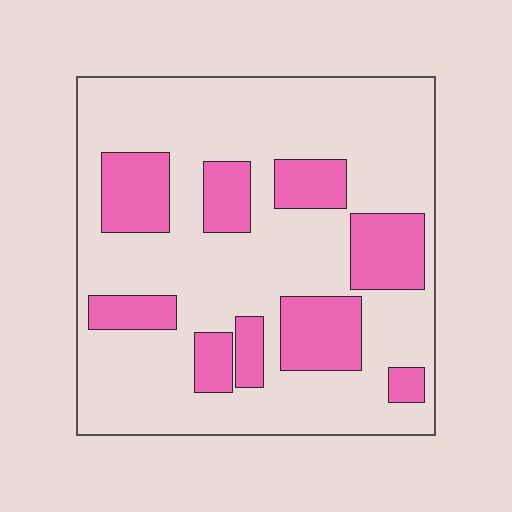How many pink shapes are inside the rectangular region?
9.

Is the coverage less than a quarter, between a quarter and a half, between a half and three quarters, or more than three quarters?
Between a quarter and a half.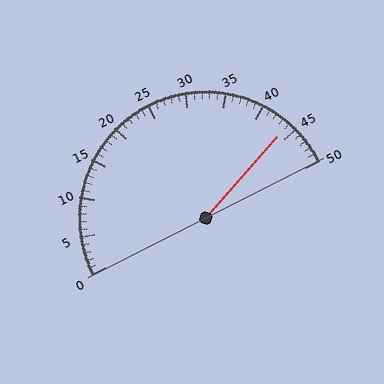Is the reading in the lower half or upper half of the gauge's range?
The reading is in the upper half of the range (0 to 50).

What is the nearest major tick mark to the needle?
The nearest major tick mark is 45.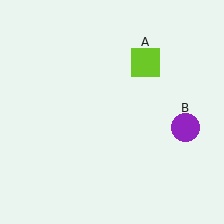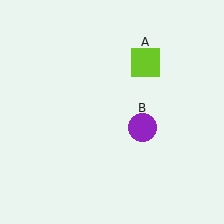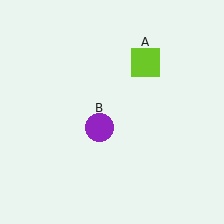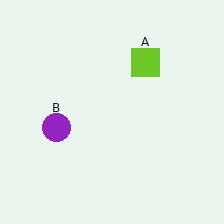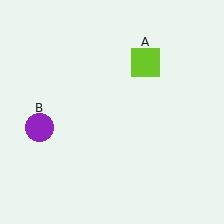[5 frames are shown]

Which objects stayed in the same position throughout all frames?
Lime square (object A) remained stationary.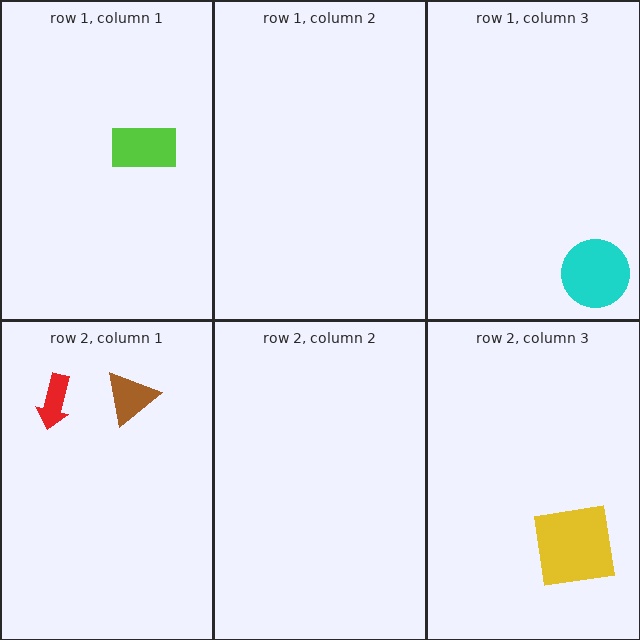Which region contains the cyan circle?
The row 1, column 3 region.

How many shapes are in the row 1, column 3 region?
1.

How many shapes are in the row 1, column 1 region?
1.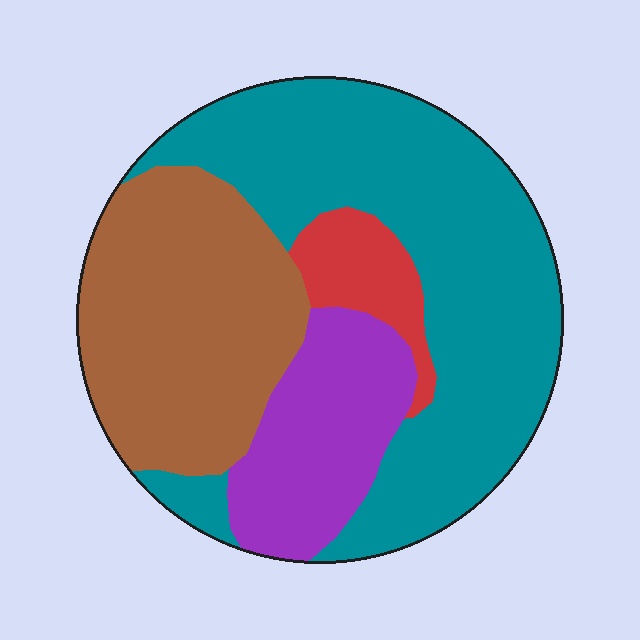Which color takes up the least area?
Red, at roughly 5%.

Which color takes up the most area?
Teal, at roughly 45%.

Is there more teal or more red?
Teal.